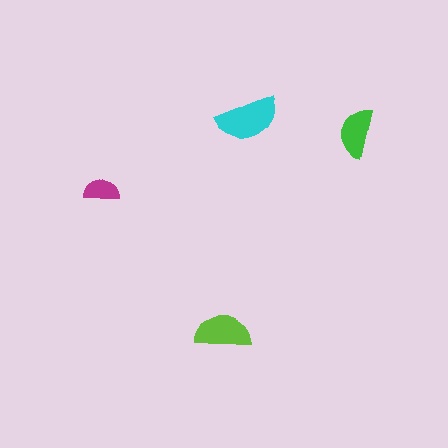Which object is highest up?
The cyan semicircle is topmost.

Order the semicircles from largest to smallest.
the cyan one, the lime one, the green one, the magenta one.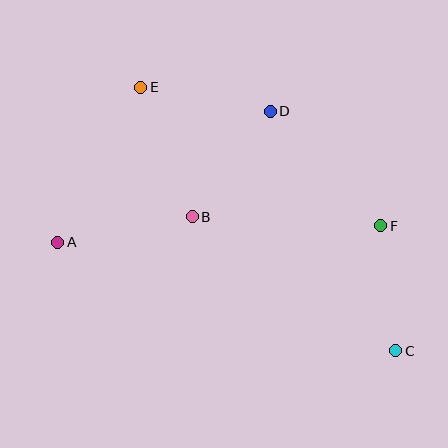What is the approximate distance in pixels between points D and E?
The distance between D and E is approximately 132 pixels.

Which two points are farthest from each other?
Points C and E are farthest from each other.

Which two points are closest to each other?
Points C and F are closest to each other.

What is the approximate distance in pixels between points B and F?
The distance between B and F is approximately 188 pixels.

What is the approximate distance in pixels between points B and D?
The distance between B and D is approximately 131 pixels.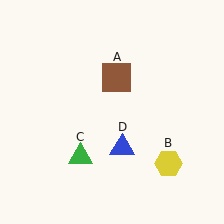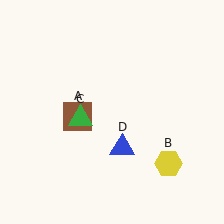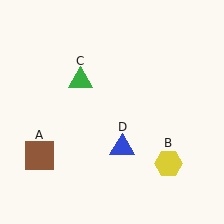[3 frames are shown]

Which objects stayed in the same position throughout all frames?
Yellow hexagon (object B) and blue triangle (object D) remained stationary.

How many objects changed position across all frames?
2 objects changed position: brown square (object A), green triangle (object C).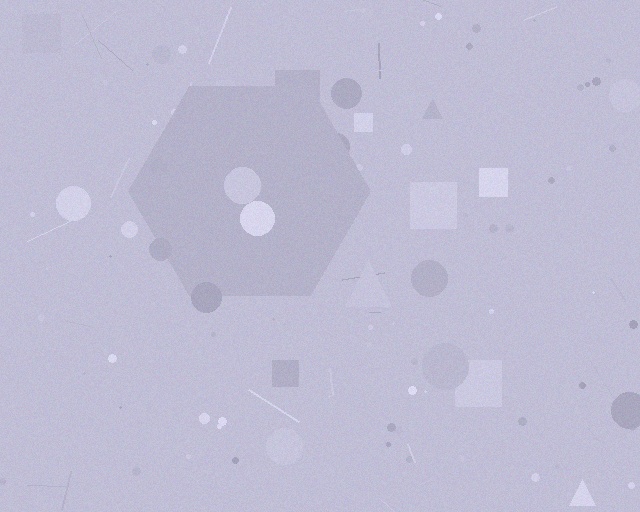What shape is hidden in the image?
A hexagon is hidden in the image.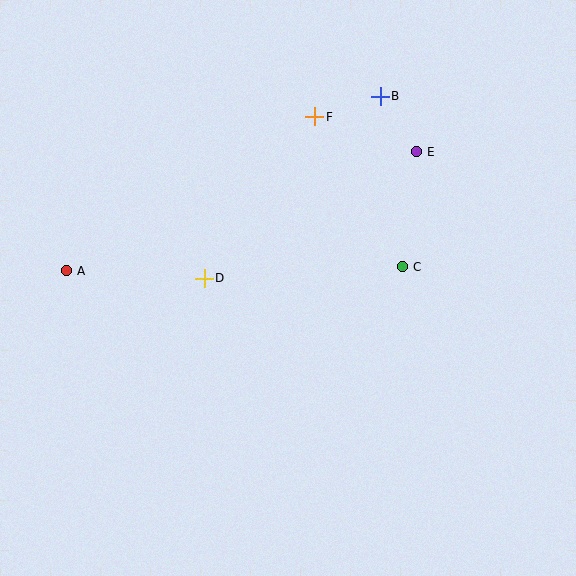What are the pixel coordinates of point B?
Point B is at (380, 96).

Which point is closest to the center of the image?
Point D at (204, 278) is closest to the center.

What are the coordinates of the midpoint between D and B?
The midpoint between D and B is at (292, 187).